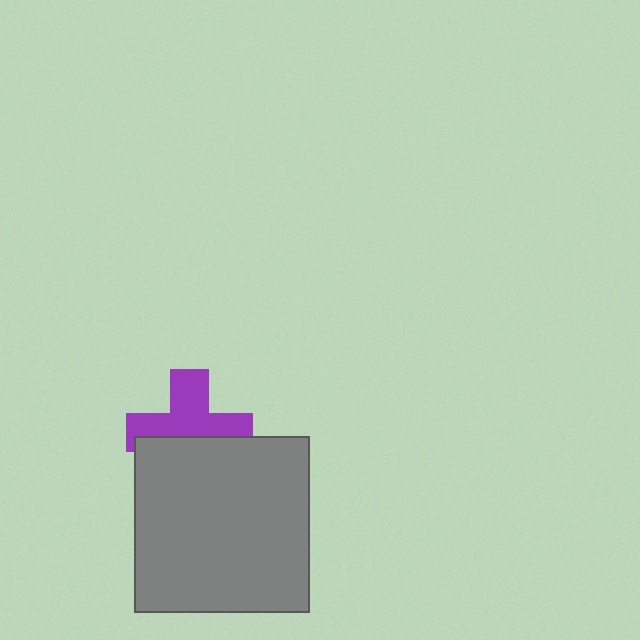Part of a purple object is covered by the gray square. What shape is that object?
It is a cross.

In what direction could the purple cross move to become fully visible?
The purple cross could move up. That would shift it out from behind the gray square entirely.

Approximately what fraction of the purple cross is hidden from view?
Roughly 44% of the purple cross is hidden behind the gray square.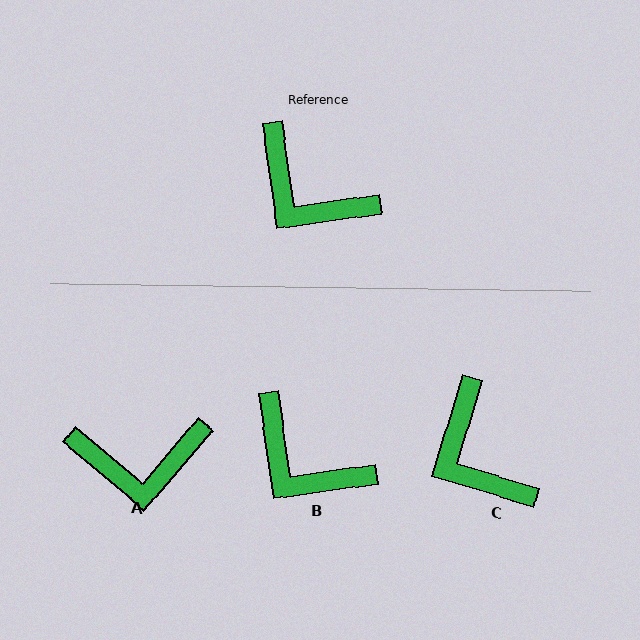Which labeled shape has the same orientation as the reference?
B.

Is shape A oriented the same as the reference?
No, it is off by about 41 degrees.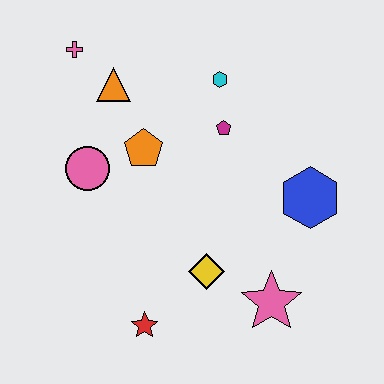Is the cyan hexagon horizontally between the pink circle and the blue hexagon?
Yes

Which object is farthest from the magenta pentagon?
The red star is farthest from the magenta pentagon.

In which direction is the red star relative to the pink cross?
The red star is below the pink cross.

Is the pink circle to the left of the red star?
Yes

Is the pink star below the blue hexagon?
Yes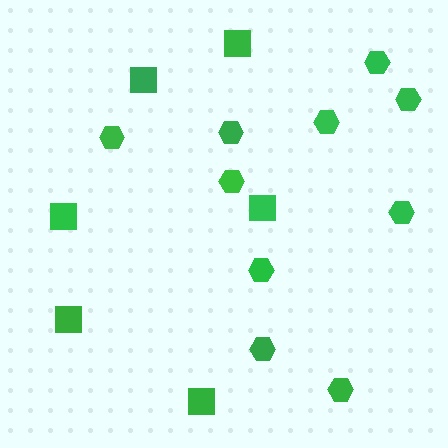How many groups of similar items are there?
There are 2 groups: one group of hexagons (10) and one group of squares (6).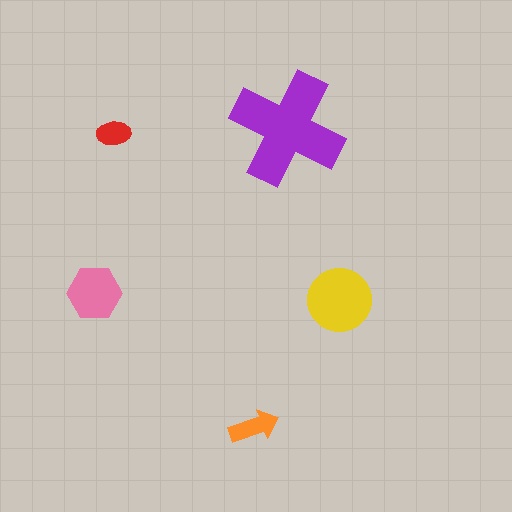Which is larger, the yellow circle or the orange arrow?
The yellow circle.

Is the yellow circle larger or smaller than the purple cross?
Smaller.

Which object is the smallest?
The red ellipse.